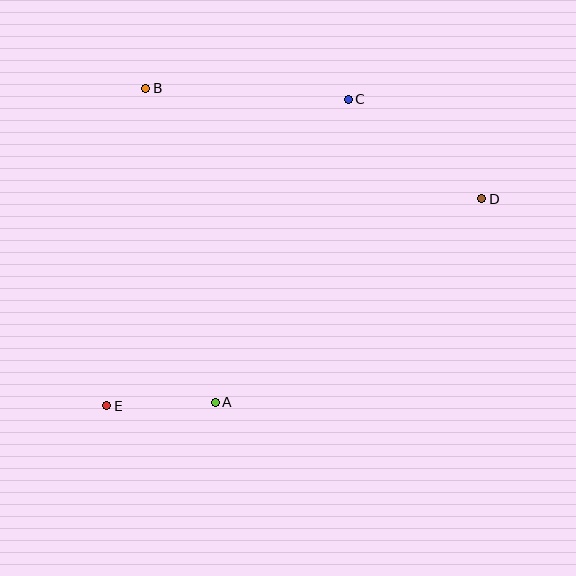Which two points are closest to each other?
Points A and E are closest to each other.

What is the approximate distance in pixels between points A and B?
The distance between A and B is approximately 322 pixels.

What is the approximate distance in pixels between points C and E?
The distance between C and E is approximately 390 pixels.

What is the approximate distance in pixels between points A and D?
The distance between A and D is approximately 335 pixels.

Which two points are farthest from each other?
Points D and E are farthest from each other.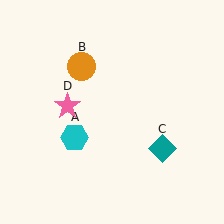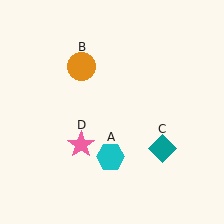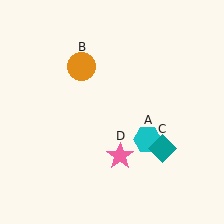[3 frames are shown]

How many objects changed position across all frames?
2 objects changed position: cyan hexagon (object A), pink star (object D).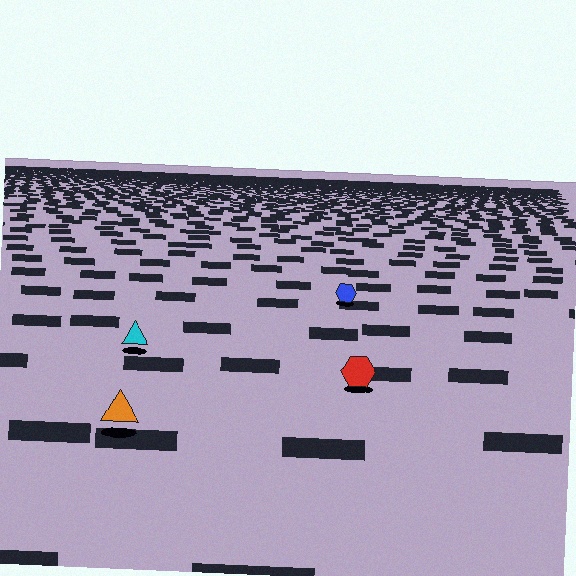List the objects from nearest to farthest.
From nearest to farthest: the orange triangle, the red hexagon, the cyan triangle, the blue hexagon.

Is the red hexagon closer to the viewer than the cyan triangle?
Yes. The red hexagon is closer — you can tell from the texture gradient: the ground texture is coarser near it.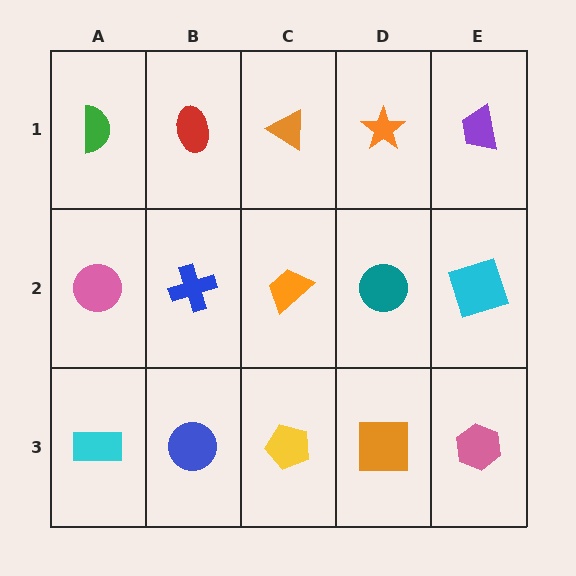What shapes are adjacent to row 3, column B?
A blue cross (row 2, column B), a cyan rectangle (row 3, column A), a yellow pentagon (row 3, column C).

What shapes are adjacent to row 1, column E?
A cyan square (row 2, column E), an orange star (row 1, column D).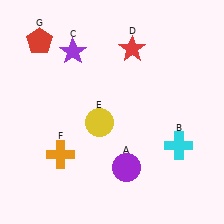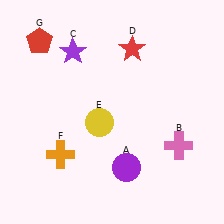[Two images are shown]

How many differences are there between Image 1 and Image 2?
There is 1 difference between the two images.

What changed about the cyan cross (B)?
In Image 1, B is cyan. In Image 2, it changed to pink.